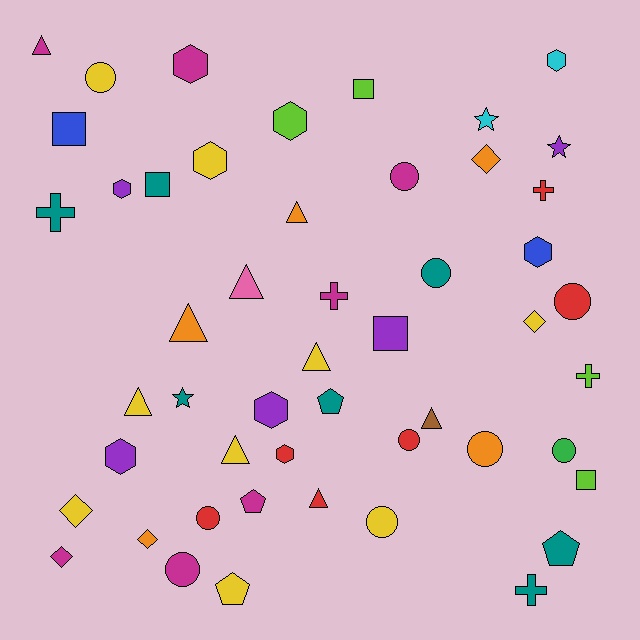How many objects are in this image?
There are 50 objects.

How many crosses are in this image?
There are 5 crosses.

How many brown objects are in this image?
There is 1 brown object.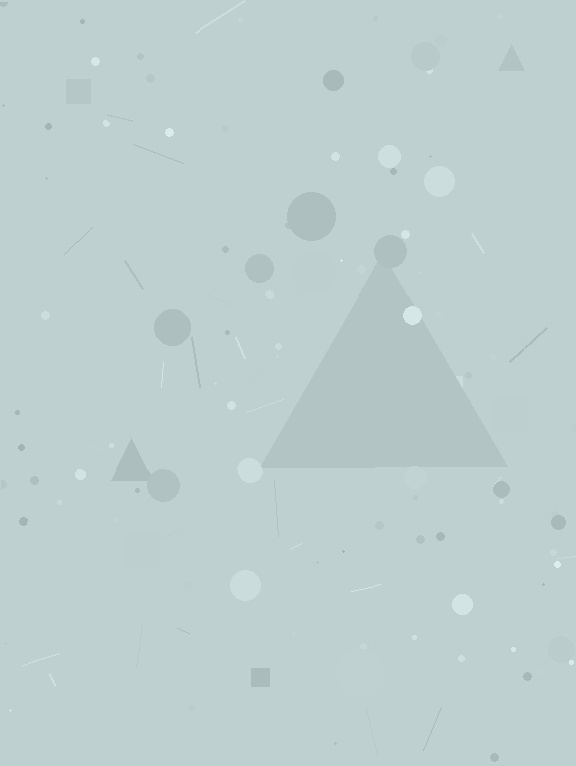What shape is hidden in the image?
A triangle is hidden in the image.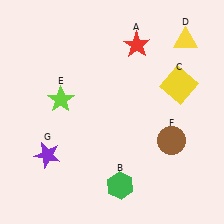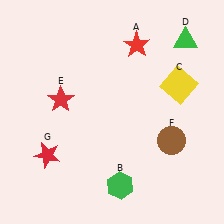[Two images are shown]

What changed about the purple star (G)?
In Image 1, G is purple. In Image 2, it changed to red.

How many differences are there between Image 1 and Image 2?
There are 3 differences between the two images.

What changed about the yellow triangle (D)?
In Image 1, D is yellow. In Image 2, it changed to green.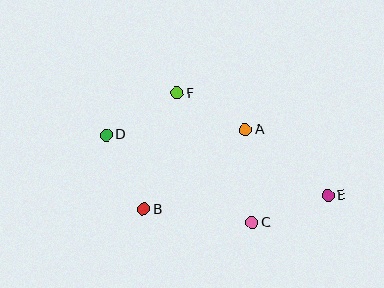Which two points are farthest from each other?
Points D and E are farthest from each other.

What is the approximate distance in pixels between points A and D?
The distance between A and D is approximately 140 pixels.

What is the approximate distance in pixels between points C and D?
The distance between C and D is approximately 170 pixels.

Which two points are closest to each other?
Points A and F are closest to each other.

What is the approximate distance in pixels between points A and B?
The distance between A and B is approximately 129 pixels.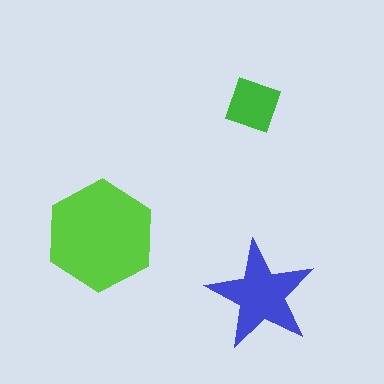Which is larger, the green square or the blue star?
The blue star.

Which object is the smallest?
The green square.